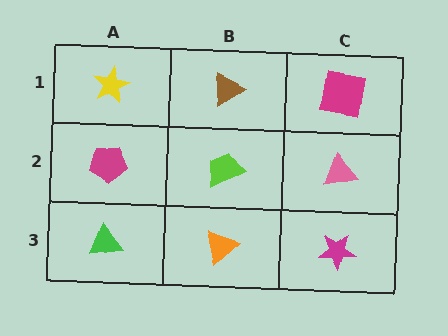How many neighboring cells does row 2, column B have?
4.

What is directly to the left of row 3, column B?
A green triangle.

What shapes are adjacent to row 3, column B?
A lime trapezoid (row 2, column B), a green triangle (row 3, column A), a magenta star (row 3, column C).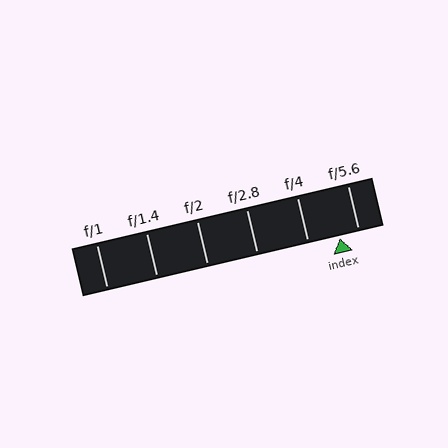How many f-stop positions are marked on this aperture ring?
There are 6 f-stop positions marked.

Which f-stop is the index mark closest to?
The index mark is closest to f/5.6.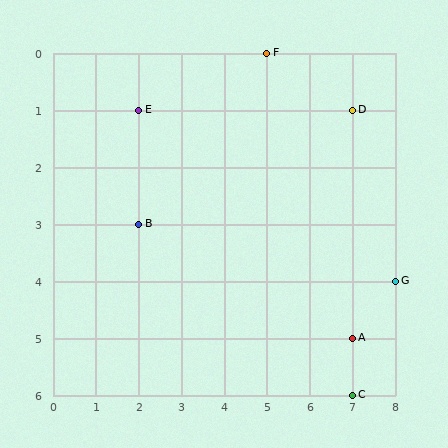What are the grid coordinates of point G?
Point G is at grid coordinates (8, 4).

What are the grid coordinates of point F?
Point F is at grid coordinates (5, 0).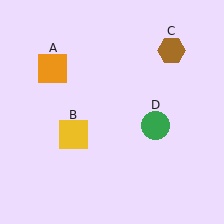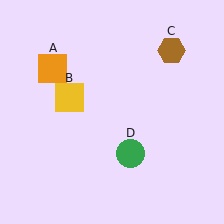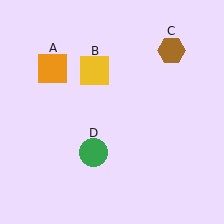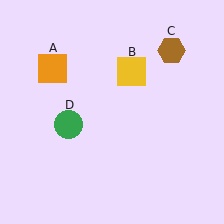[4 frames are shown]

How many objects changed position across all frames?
2 objects changed position: yellow square (object B), green circle (object D).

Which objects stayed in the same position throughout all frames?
Orange square (object A) and brown hexagon (object C) remained stationary.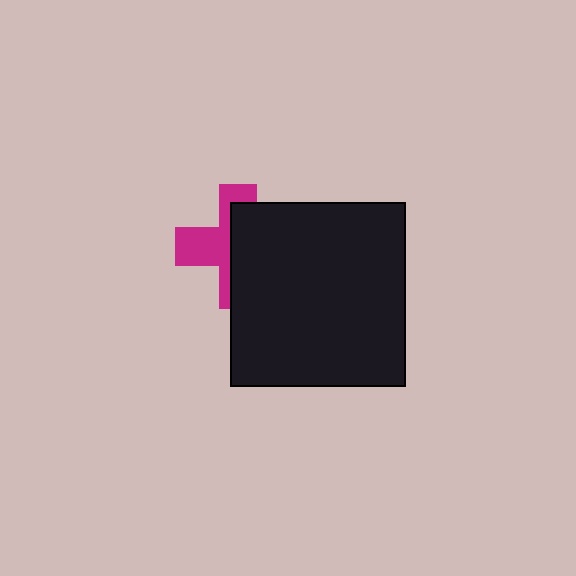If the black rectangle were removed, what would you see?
You would see the complete magenta cross.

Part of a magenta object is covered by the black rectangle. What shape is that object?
It is a cross.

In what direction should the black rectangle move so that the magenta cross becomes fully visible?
The black rectangle should move right. That is the shortest direction to clear the overlap and leave the magenta cross fully visible.